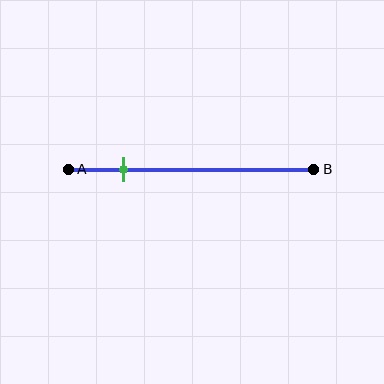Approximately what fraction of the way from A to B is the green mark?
The green mark is approximately 25% of the way from A to B.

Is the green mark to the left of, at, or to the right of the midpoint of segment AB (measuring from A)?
The green mark is to the left of the midpoint of segment AB.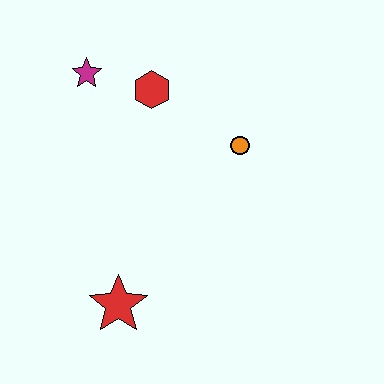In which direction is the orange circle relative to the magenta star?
The orange circle is to the right of the magenta star.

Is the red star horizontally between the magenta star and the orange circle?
Yes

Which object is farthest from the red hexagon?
The red star is farthest from the red hexagon.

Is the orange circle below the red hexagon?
Yes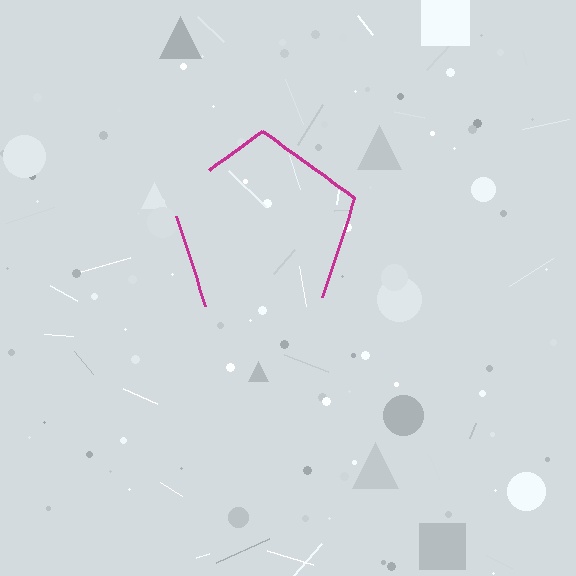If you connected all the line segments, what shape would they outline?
They would outline a pentagon.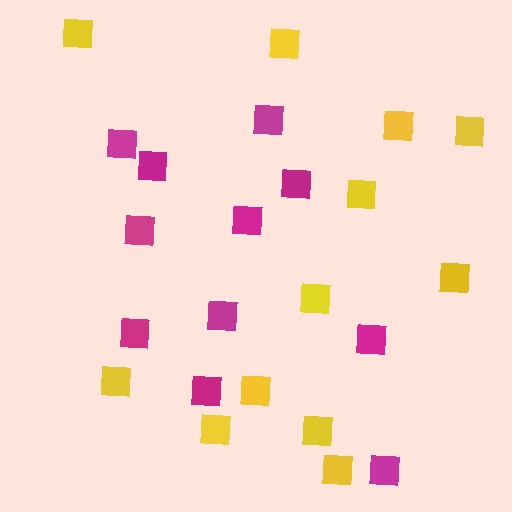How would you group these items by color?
There are 2 groups: one group of magenta squares (11) and one group of yellow squares (12).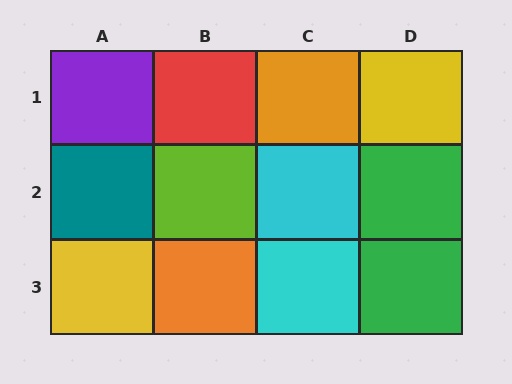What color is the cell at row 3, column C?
Cyan.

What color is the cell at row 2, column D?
Green.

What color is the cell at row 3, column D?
Green.